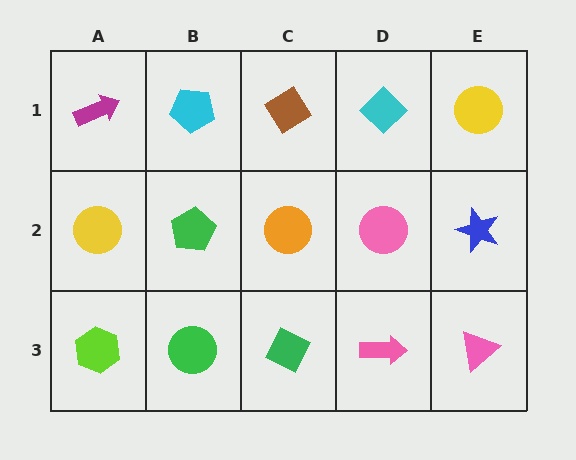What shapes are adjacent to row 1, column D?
A pink circle (row 2, column D), a brown diamond (row 1, column C), a yellow circle (row 1, column E).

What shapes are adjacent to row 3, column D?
A pink circle (row 2, column D), a green diamond (row 3, column C), a pink triangle (row 3, column E).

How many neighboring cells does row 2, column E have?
3.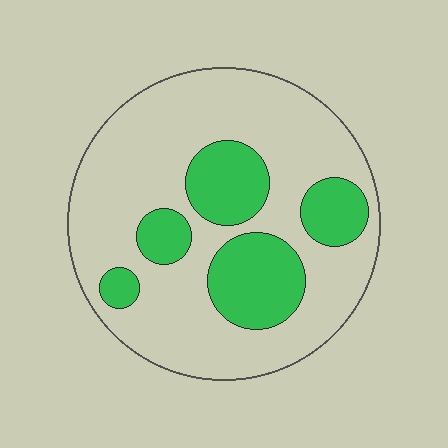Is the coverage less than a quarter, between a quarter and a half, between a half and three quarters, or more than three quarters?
Between a quarter and a half.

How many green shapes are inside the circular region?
5.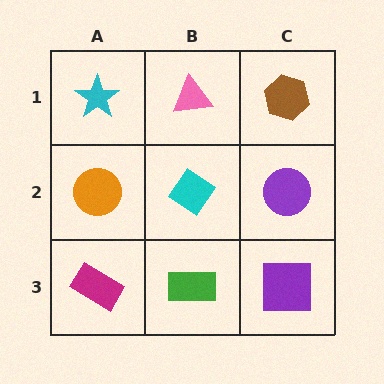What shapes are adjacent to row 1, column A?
An orange circle (row 2, column A), a pink triangle (row 1, column B).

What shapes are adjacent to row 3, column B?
A cyan diamond (row 2, column B), a magenta rectangle (row 3, column A), a purple square (row 3, column C).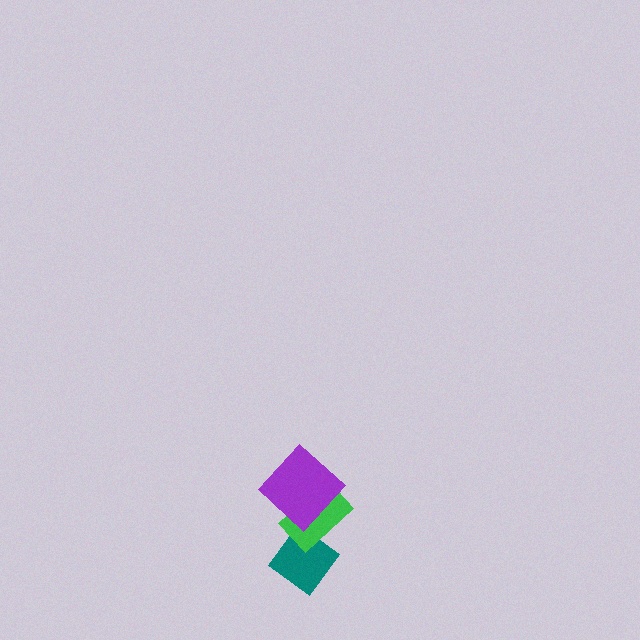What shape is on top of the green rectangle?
The purple diamond is on top of the green rectangle.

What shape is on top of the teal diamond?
The green rectangle is on top of the teal diamond.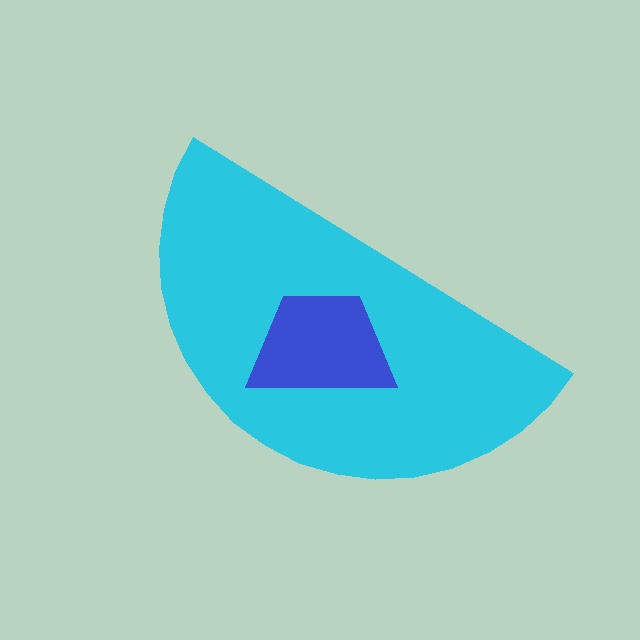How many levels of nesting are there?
2.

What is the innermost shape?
The blue trapezoid.